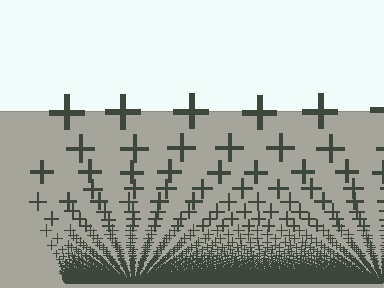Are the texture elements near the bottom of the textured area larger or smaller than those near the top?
Smaller. The gradient is inverted — elements near the bottom are smaller and denser.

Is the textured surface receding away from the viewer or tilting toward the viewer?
The surface appears to tilt toward the viewer. Texture elements get larger and sparser toward the top.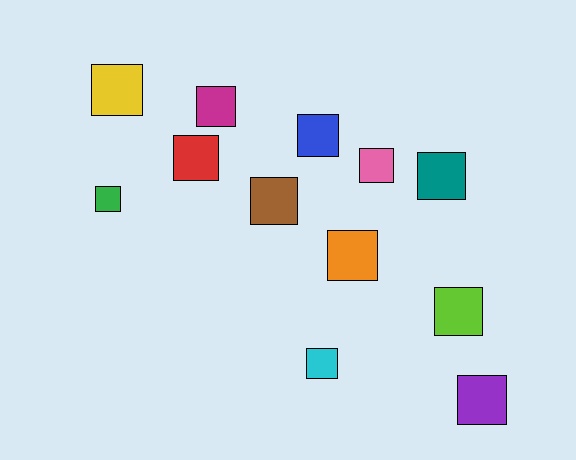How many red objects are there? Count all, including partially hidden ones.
There is 1 red object.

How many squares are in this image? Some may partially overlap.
There are 12 squares.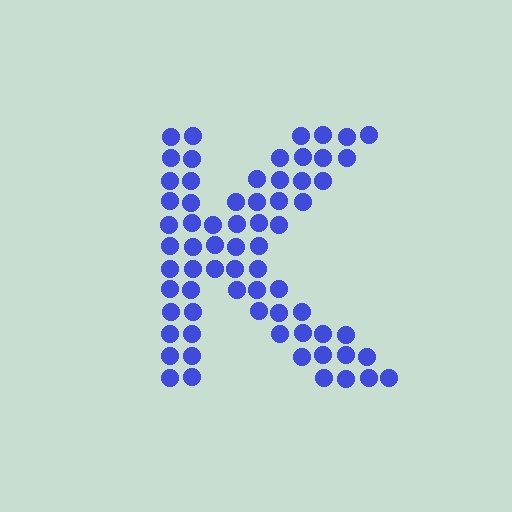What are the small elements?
The small elements are circles.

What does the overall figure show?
The overall figure shows the letter K.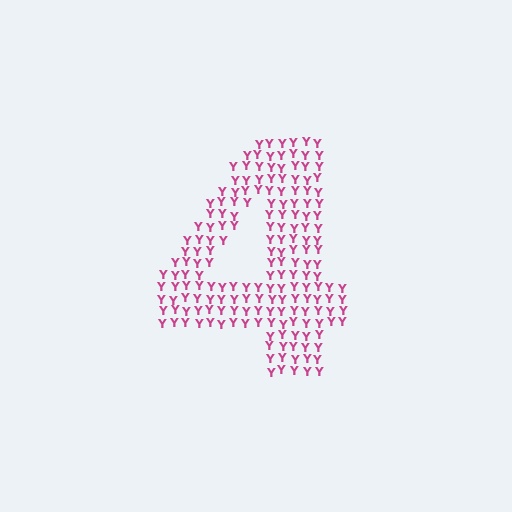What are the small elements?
The small elements are letter Y's.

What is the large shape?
The large shape is the digit 4.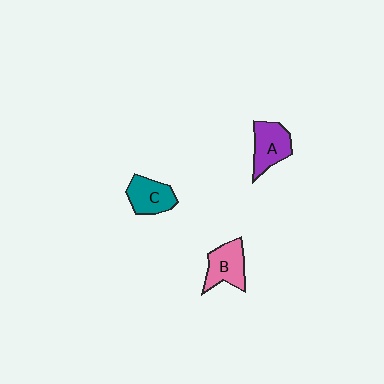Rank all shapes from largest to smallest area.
From largest to smallest: A (purple), B (pink), C (teal).